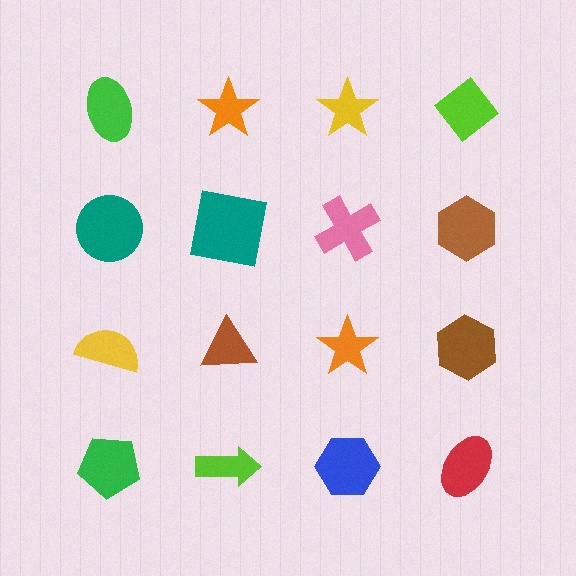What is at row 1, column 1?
A green ellipse.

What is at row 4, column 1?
A green pentagon.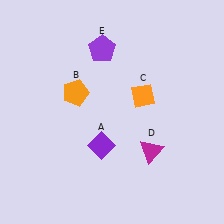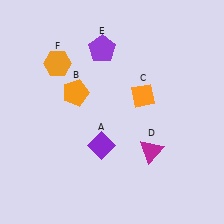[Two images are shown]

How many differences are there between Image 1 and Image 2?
There is 1 difference between the two images.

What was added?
An orange hexagon (F) was added in Image 2.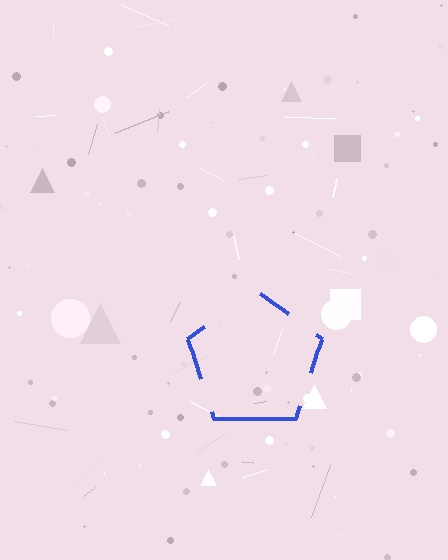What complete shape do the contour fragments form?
The contour fragments form a pentagon.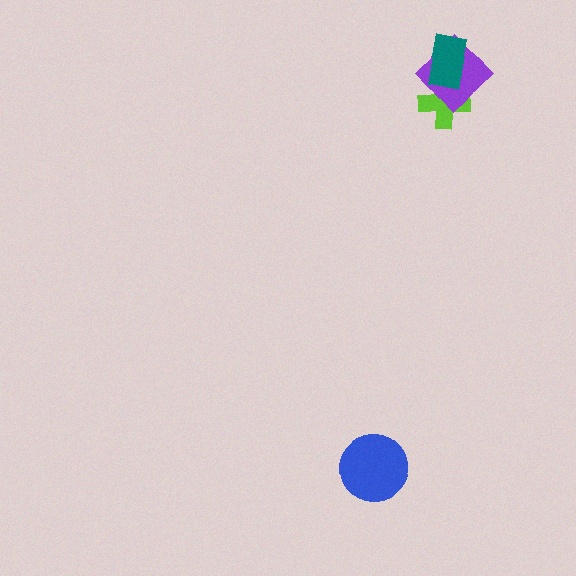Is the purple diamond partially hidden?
Yes, it is partially covered by another shape.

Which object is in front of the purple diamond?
The teal rectangle is in front of the purple diamond.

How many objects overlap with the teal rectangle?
2 objects overlap with the teal rectangle.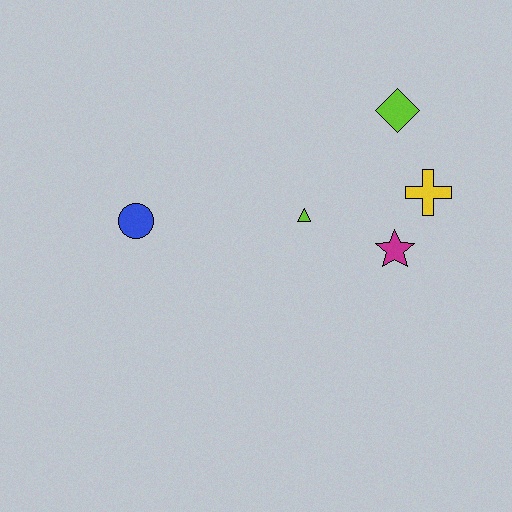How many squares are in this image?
There are no squares.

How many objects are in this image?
There are 5 objects.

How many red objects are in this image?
There are no red objects.